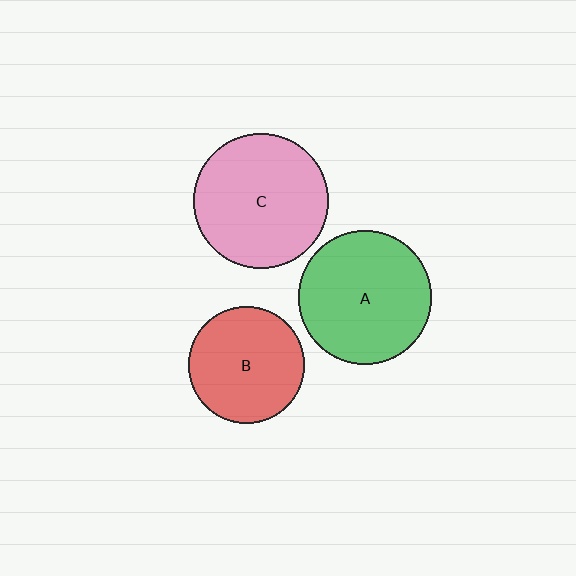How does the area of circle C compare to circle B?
Approximately 1.3 times.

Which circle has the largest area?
Circle C (pink).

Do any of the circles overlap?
No, none of the circles overlap.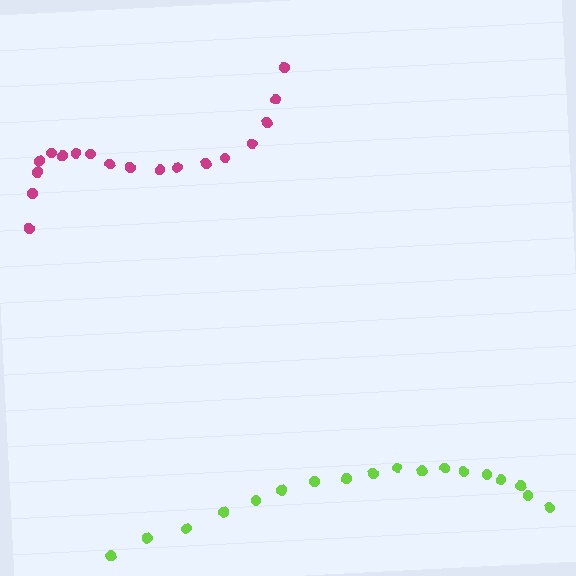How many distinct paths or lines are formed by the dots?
There are 2 distinct paths.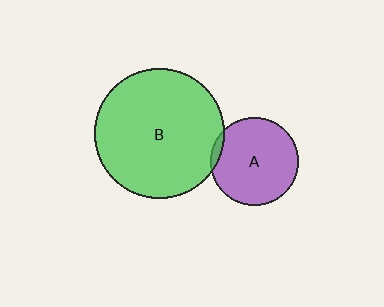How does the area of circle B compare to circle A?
Approximately 2.2 times.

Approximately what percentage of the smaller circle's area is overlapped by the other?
Approximately 5%.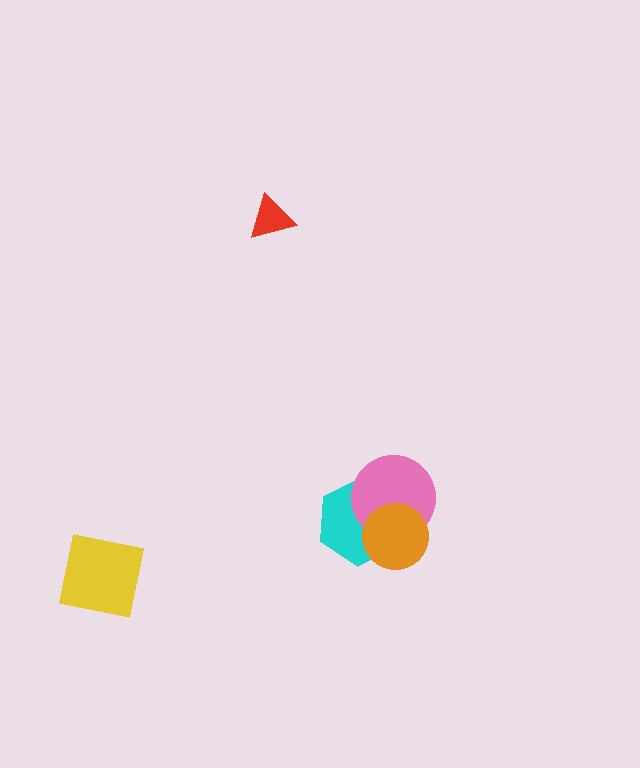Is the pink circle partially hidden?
Yes, it is partially covered by another shape.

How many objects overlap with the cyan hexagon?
2 objects overlap with the cyan hexagon.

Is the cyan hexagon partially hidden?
Yes, it is partially covered by another shape.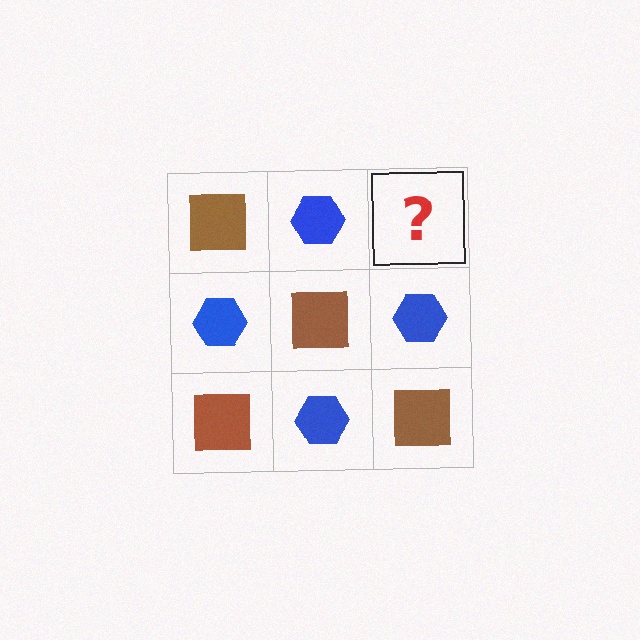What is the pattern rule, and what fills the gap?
The rule is that it alternates brown square and blue hexagon in a checkerboard pattern. The gap should be filled with a brown square.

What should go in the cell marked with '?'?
The missing cell should contain a brown square.